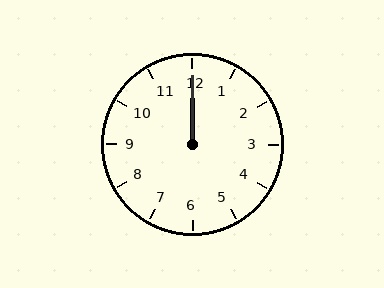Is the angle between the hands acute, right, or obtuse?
It is acute.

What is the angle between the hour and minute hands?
Approximately 0 degrees.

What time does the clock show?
12:00.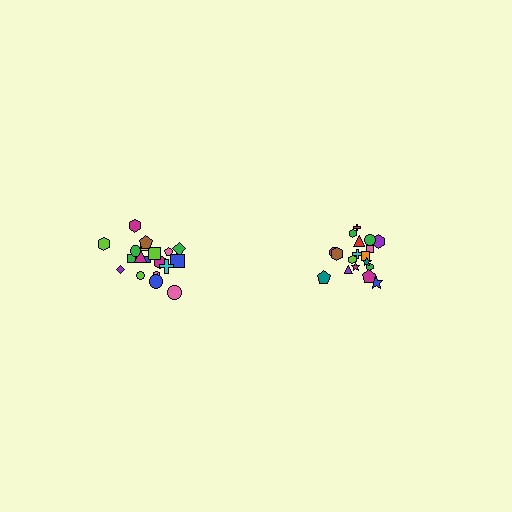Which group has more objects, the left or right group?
The left group.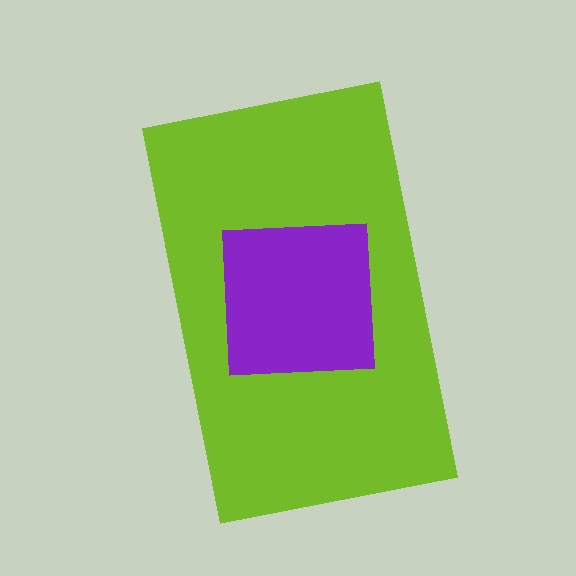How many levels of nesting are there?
2.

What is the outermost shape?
The lime rectangle.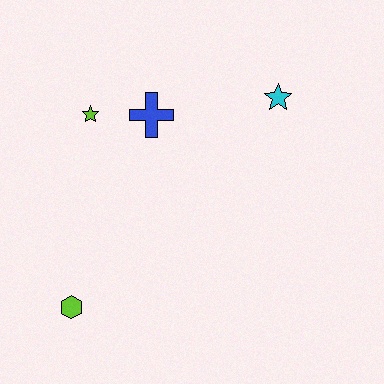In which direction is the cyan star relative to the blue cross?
The cyan star is to the right of the blue cross.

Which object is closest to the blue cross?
The lime star is closest to the blue cross.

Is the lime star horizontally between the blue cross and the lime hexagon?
Yes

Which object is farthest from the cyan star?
The lime hexagon is farthest from the cyan star.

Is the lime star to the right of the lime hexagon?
Yes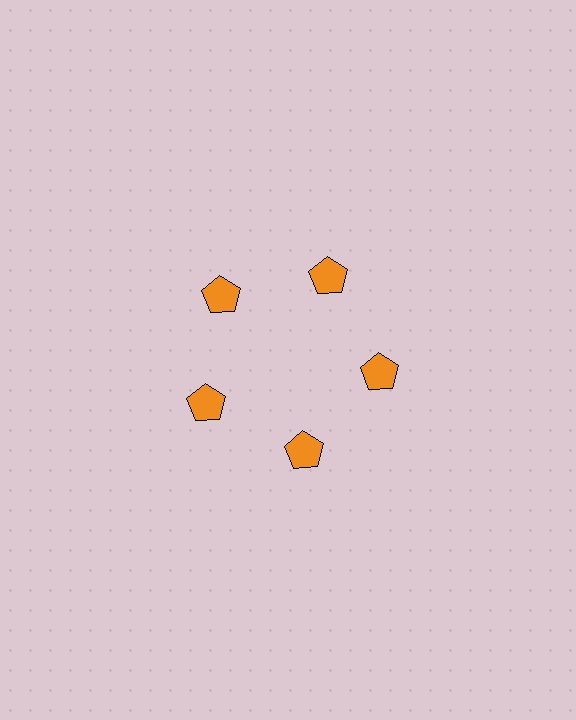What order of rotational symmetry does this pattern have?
This pattern has 5-fold rotational symmetry.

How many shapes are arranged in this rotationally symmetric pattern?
There are 5 shapes, arranged in 5 groups of 1.